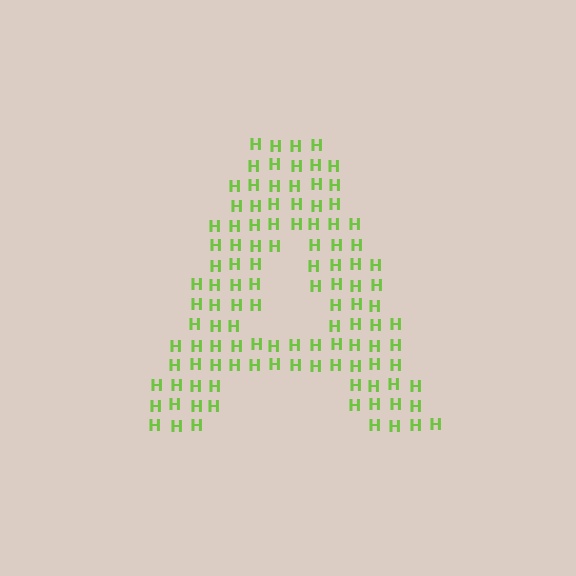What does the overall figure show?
The overall figure shows the letter A.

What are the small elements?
The small elements are letter H's.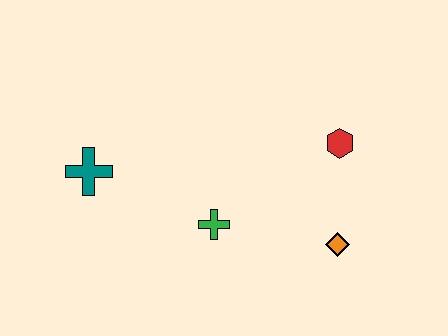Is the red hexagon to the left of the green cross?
No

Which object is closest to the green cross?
The orange diamond is closest to the green cross.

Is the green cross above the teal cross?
No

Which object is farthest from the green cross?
The red hexagon is farthest from the green cross.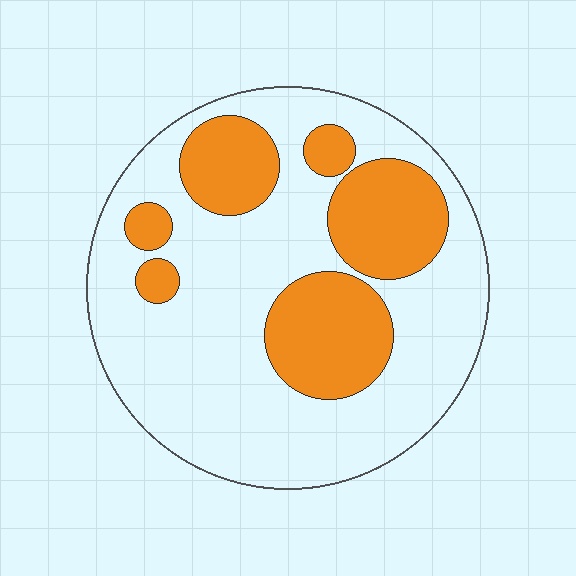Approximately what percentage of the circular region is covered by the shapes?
Approximately 30%.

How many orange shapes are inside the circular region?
6.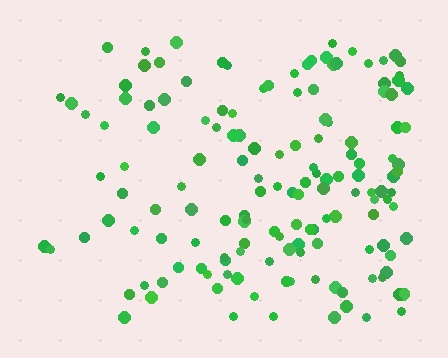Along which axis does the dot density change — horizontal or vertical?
Horizontal.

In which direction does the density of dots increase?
From left to right, with the right side densest.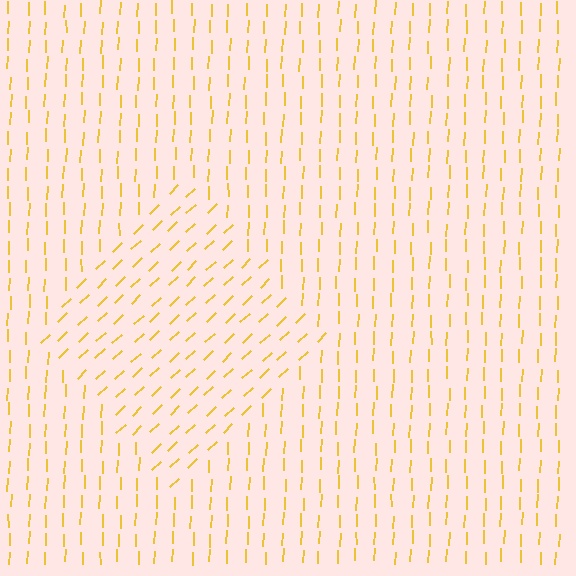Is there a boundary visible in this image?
Yes, there is a texture boundary formed by a change in line orientation.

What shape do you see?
I see a diamond.